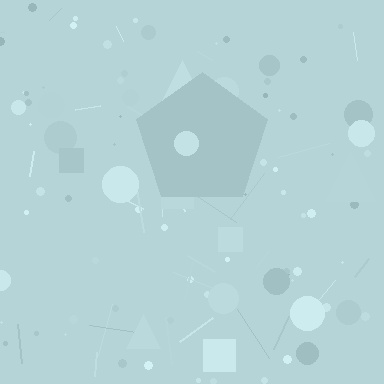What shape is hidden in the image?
A pentagon is hidden in the image.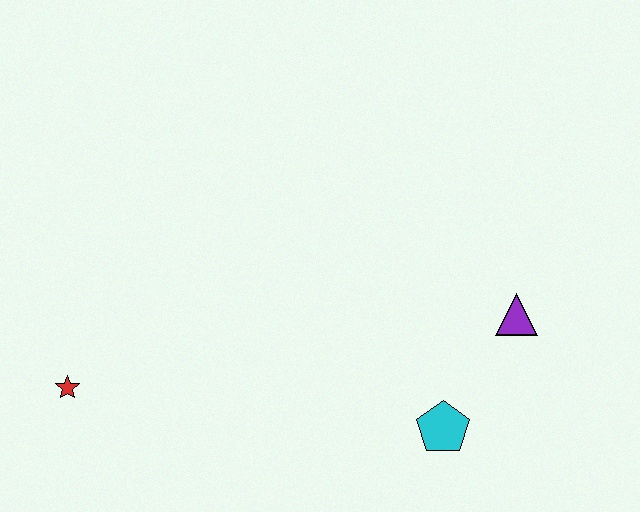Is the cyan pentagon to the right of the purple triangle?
No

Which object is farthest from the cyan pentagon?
The red star is farthest from the cyan pentagon.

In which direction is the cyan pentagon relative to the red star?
The cyan pentagon is to the right of the red star.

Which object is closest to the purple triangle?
The cyan pentagon is closest to the purple triangle.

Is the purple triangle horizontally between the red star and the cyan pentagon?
No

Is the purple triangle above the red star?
Yes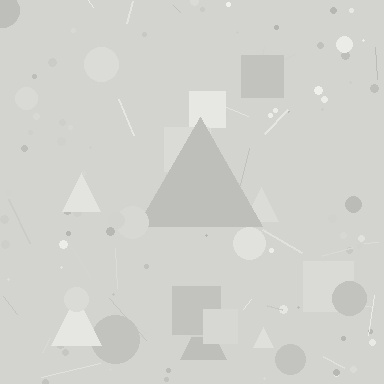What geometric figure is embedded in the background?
A triangle is embedded in the background.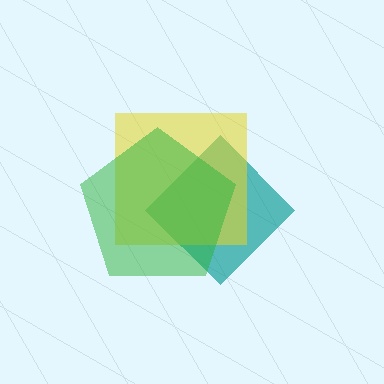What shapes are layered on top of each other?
The layered shapes are: a teal diamond, a yellow square, a green pentagon.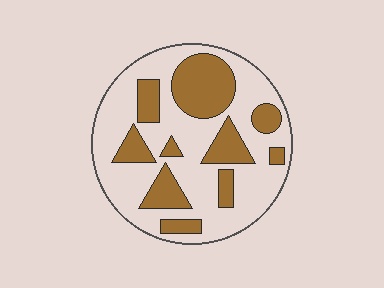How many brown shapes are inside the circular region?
10.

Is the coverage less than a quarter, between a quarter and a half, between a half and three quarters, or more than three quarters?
Between a quarter and a half.